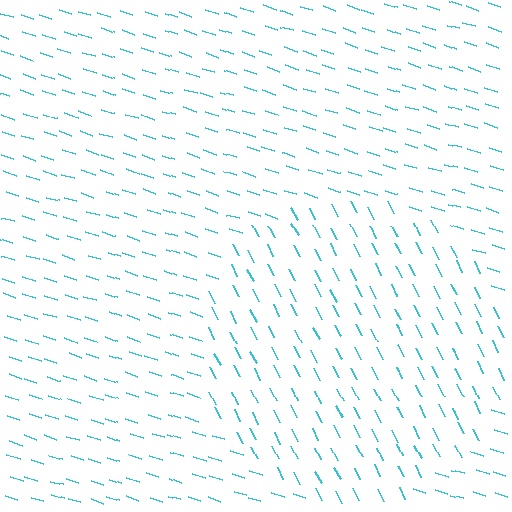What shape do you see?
I see a circle.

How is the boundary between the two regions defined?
The boundary is defined purely by a change in line orientation (approximately 45 degrees difference). All lines are the same color and thickness.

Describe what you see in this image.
The image is filled with small cyan line segments. A circle region in the image has lines oriented differently from the surrounding lines, creating a visible texture boundary.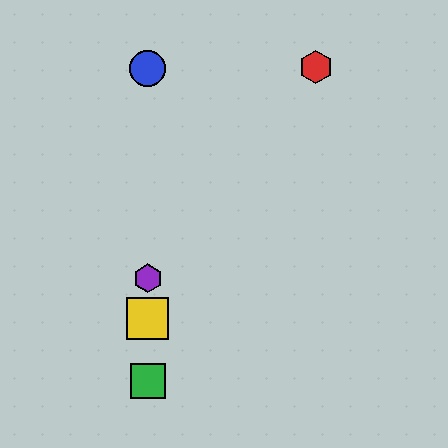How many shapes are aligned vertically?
4 shapes (the blue circle, the green square, the yellow square, the purple hexagon) are aligned vertically.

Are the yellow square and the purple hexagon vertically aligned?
Yes, both are at x≈148.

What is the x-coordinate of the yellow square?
The yellow square is at x≈148.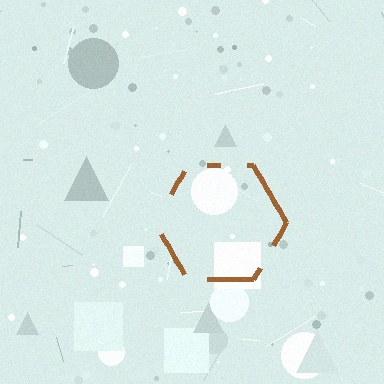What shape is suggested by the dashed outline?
The dashed outline suggests a hexagon.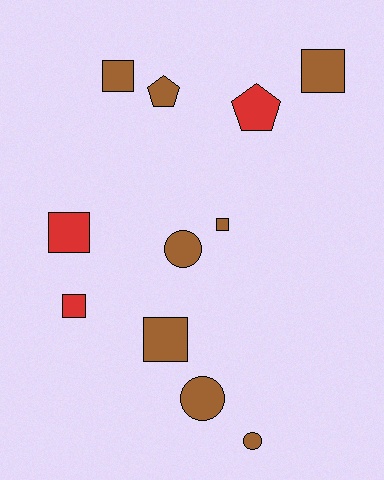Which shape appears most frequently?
Square, with 6 objects.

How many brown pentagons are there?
There is 1 brown pentagon.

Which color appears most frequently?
Brown, with 8 objects.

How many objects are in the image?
There are 11 objects.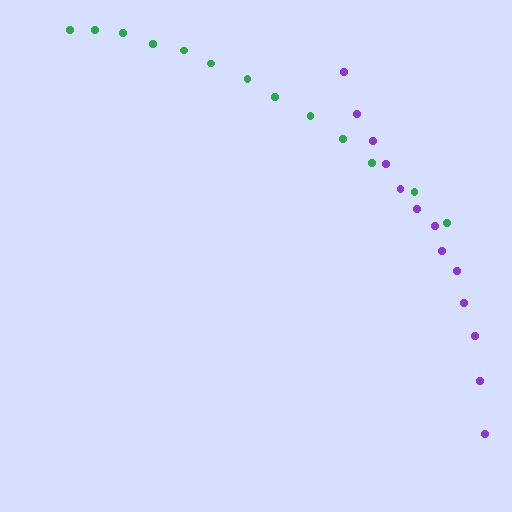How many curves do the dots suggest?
There are 2 distinct paths.